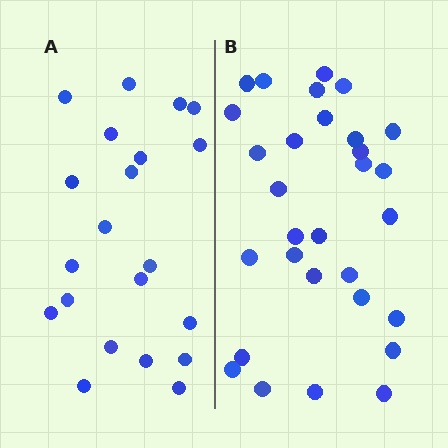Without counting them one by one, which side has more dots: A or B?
Region B (the right region) has more dots.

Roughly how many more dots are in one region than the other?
Region B has roughly 8 or so more dots than region A.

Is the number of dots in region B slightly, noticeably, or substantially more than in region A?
Region B has noticeably more, but not dramatically so. The ratio is roughly 1.4 to 1.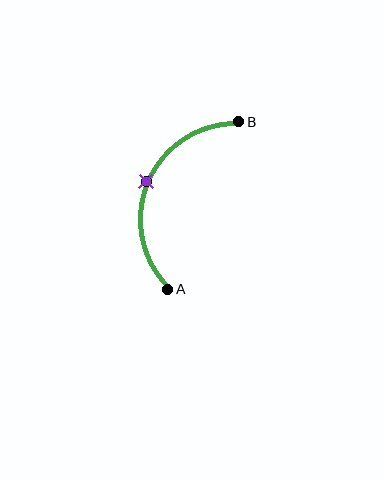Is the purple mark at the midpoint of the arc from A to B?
Yes. The purple mark lies on the arc at equal arc-length from both A and B — it is the arc midpoint.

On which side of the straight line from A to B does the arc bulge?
The arc bulges to the left of the straight line connecting A and B.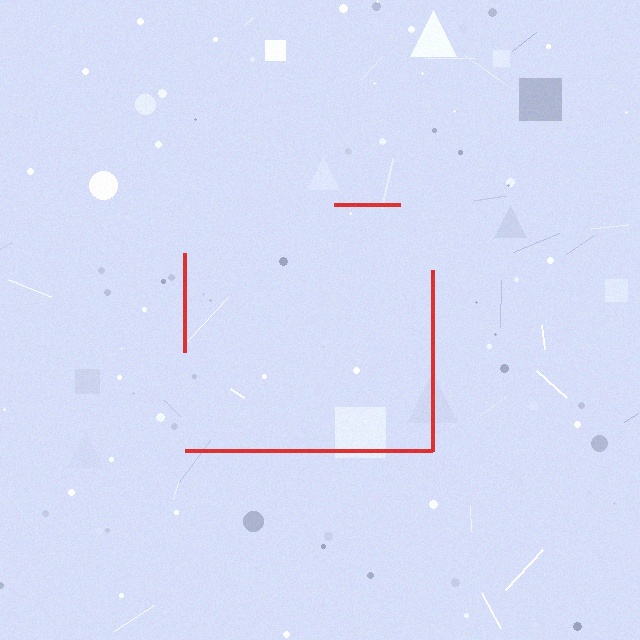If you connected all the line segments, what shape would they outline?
They would outline a square.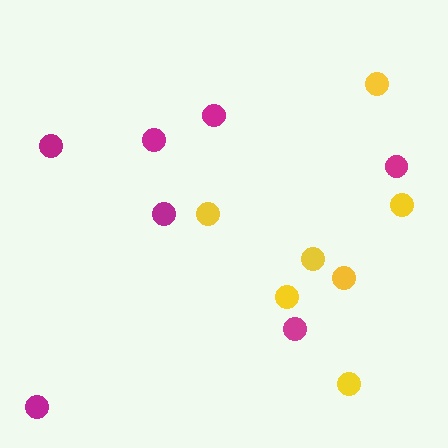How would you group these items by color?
There are 2 groups: one group of yellow circles (7) and one group of magenta circles (7).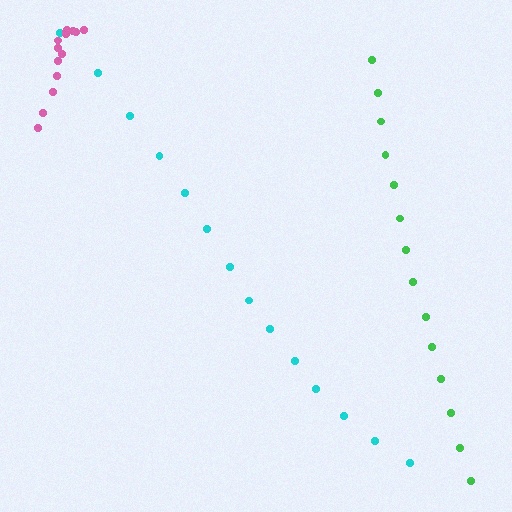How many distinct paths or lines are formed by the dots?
There are 3 distinct paths.